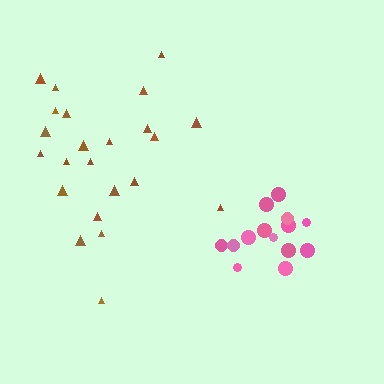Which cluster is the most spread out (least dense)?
Brown.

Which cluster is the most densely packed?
Pink.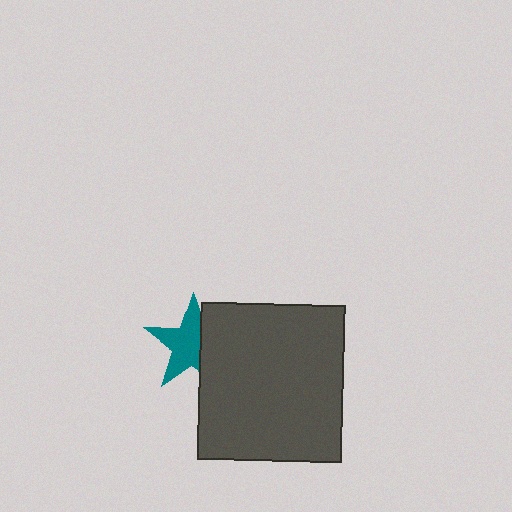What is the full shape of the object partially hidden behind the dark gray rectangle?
The partially hidden object is a teal star.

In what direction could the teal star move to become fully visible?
The teal star could move left. That would shift it out from behind the dark gray rectangle entirely.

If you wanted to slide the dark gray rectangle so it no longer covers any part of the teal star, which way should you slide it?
Slide it right — that is the most direct way to separate the two shapes.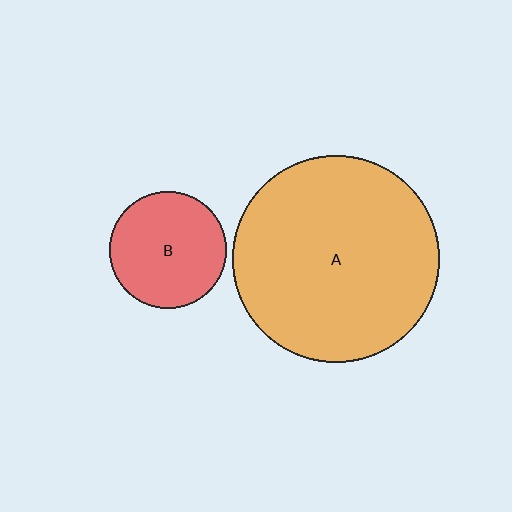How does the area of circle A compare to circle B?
Approximately 3.1 times.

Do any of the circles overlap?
No, none of the circles overlap.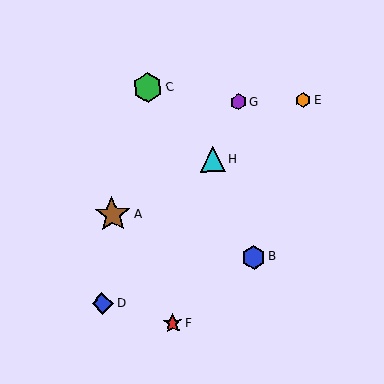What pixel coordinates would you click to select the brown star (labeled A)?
Click at (112, 214) to select the brown star A.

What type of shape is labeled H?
Shape H is a cyan triangle.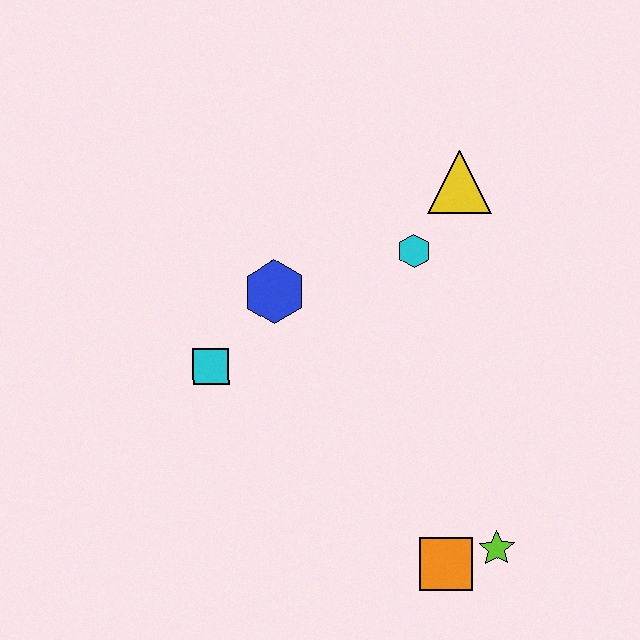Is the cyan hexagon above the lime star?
Yes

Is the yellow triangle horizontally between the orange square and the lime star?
Yes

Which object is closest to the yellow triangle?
The cyan hexagon is closest to the yellow triangle.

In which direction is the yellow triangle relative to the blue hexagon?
The yellow triangle is to the right of the blue hexagon.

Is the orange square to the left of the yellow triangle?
Yes